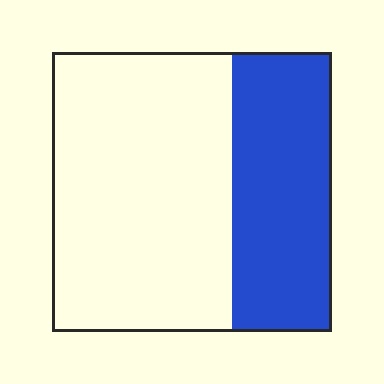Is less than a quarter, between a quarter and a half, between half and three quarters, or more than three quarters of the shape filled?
Between a quarter and a half.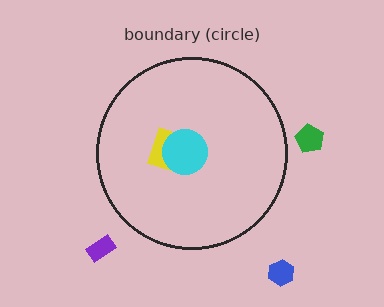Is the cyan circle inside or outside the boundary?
Inside.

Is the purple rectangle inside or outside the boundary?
Outside.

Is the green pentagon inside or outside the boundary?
Outside.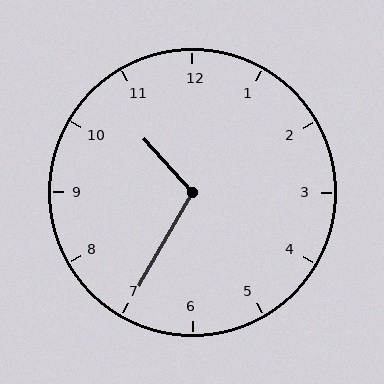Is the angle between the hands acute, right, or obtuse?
It is obtuse.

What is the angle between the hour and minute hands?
Approximately 108 degrees.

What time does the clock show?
10:35.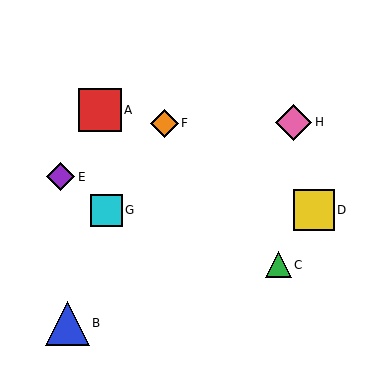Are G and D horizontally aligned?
Yes, both are at y≈210.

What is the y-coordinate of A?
Object A is at y≈110.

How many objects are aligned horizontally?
2 objects (D, G) are aligned horizontally.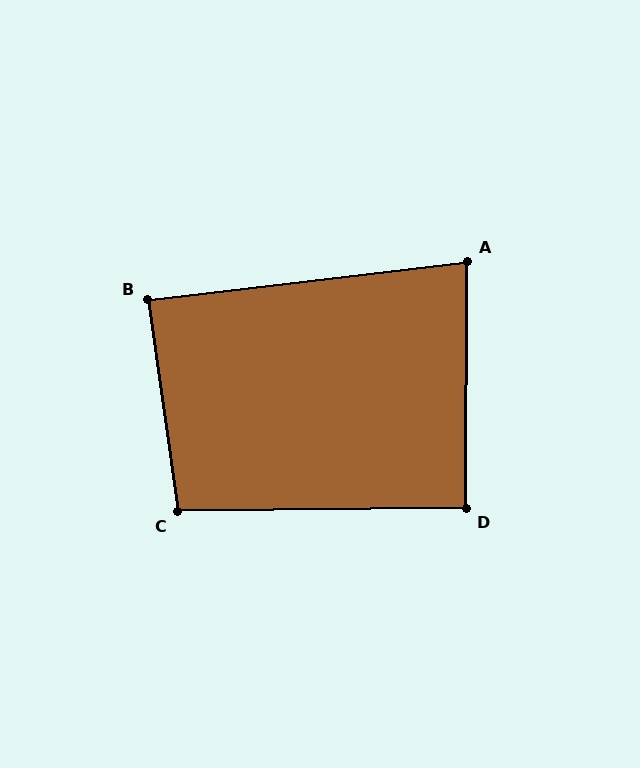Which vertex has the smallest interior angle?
A, at approximately 83 degrees.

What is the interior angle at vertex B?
Approximately 89 degrees (approximately right).